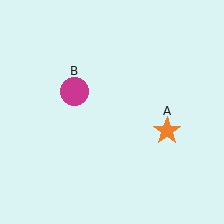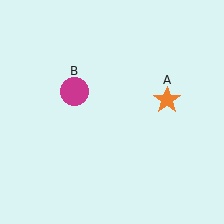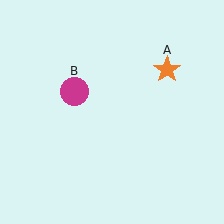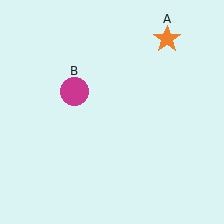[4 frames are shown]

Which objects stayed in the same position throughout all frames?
Magenta circle (object B) remained stationary.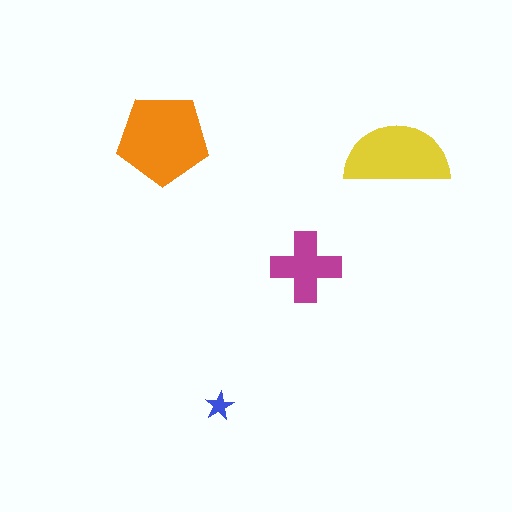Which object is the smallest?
The blue star.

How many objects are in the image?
There are 4 objects in the image.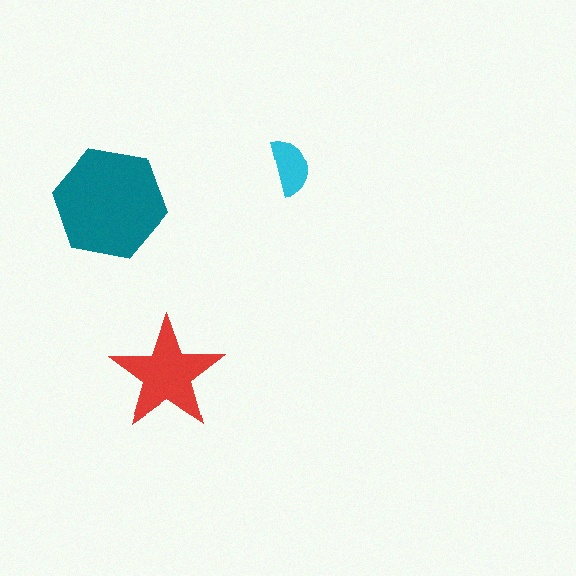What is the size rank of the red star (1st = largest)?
2nd.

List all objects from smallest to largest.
The cyan semicircle, the red star, the teal hexagon.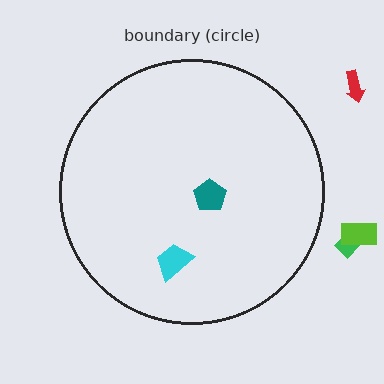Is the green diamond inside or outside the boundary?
Outside.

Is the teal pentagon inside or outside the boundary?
Inside.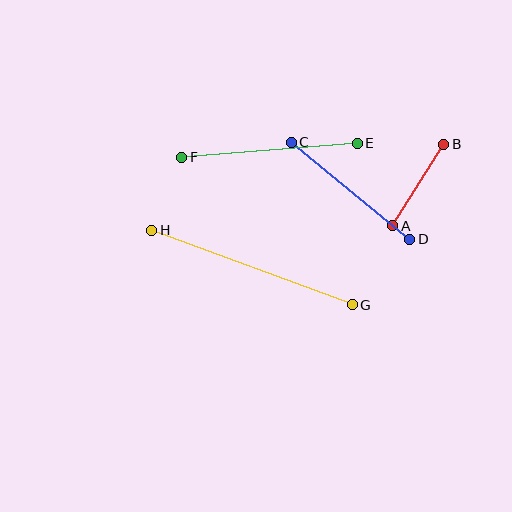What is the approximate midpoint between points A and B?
The midpoint is at approximately (418, 185) pixels.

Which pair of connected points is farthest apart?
Points G and H are farthest apart.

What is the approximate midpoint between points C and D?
The midpoint is at approximately (351, 191) pixels.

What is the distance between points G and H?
The distance is approximately 214 pixels.